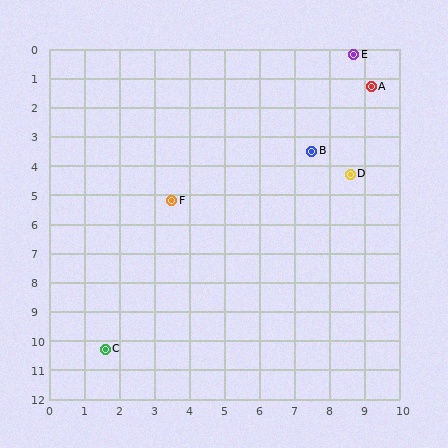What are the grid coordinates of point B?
Point B is at approximately (7.5, 3.5).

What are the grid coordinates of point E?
Point E is at approximately (8.7, 0.2).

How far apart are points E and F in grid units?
Points E and F are about 7.2 grid units apart.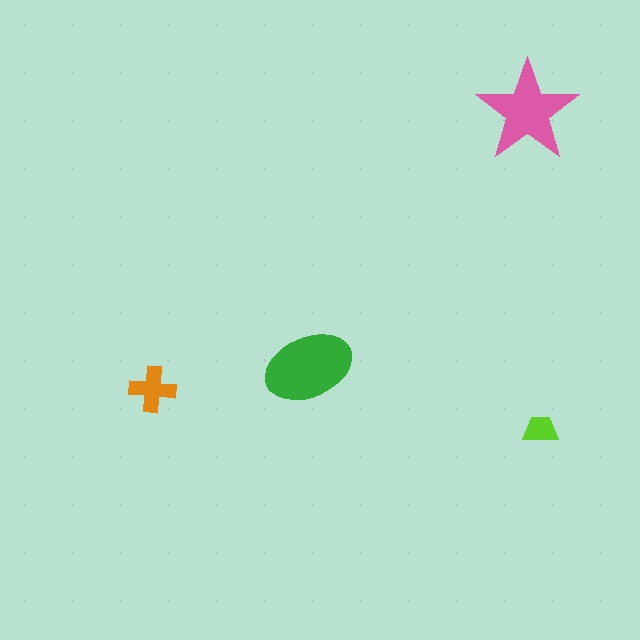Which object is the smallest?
The lime trapezoid.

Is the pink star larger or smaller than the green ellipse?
Smaller.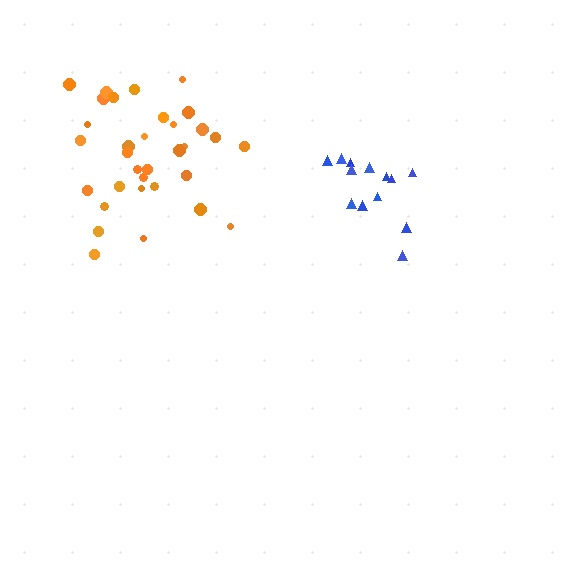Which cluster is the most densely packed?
Blue.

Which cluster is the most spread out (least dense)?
Orange.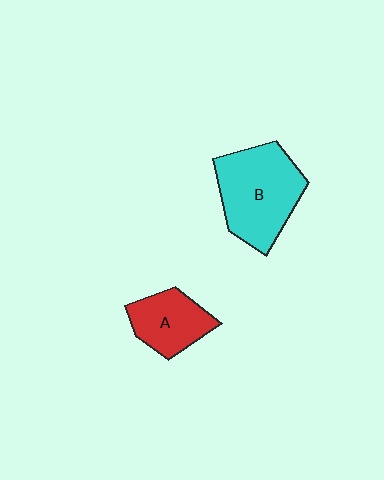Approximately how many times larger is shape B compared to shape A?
Approximately 1.7 times.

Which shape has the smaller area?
Shape A (red).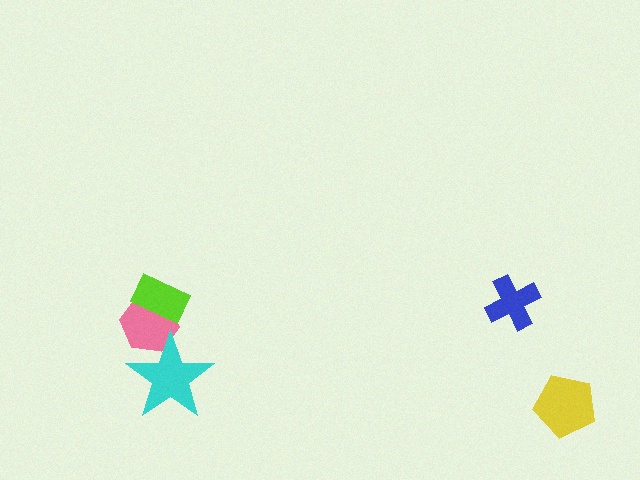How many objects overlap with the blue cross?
0 objects overlap with the blue cross.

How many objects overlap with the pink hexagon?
2 objects overlap with the pink hexagon.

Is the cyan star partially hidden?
No, no other shape covers it.